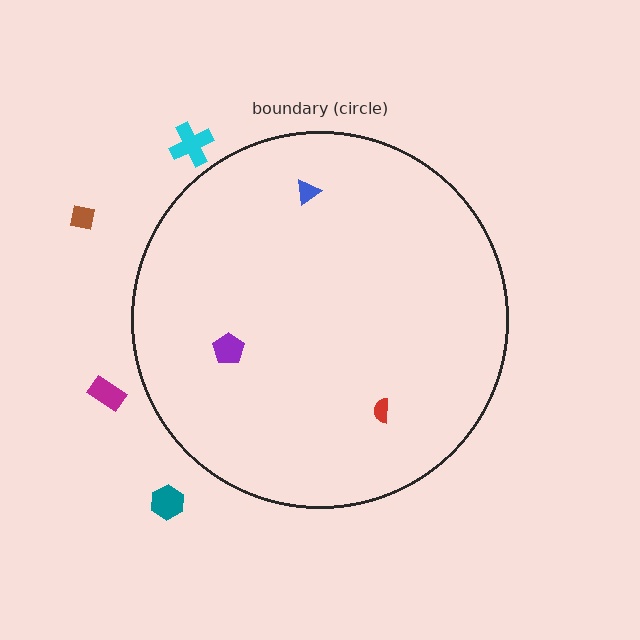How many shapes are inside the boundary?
3 inside, 4 outside.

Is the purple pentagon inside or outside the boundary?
Inside.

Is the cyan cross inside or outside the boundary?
Outside.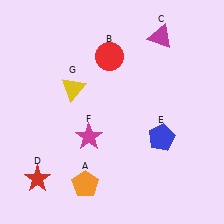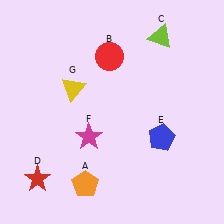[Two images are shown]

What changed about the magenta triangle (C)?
In Image 1, C is magenta. In Image 2, it changed to lime.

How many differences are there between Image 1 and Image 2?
There is 1 difference between the two images.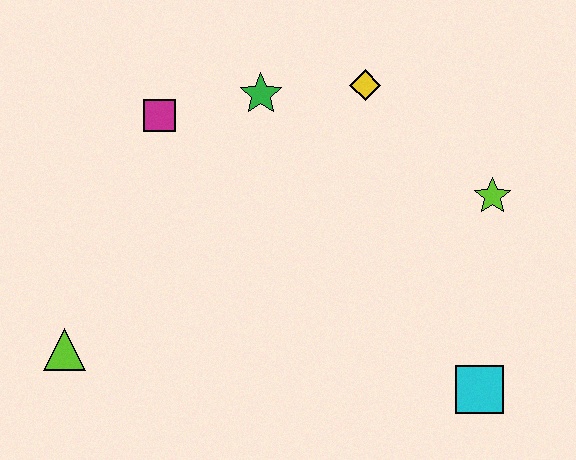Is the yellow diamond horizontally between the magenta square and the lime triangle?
No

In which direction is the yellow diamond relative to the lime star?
The yellow diamond is to the left of the lime star.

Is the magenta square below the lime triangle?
No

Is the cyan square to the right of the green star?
Yes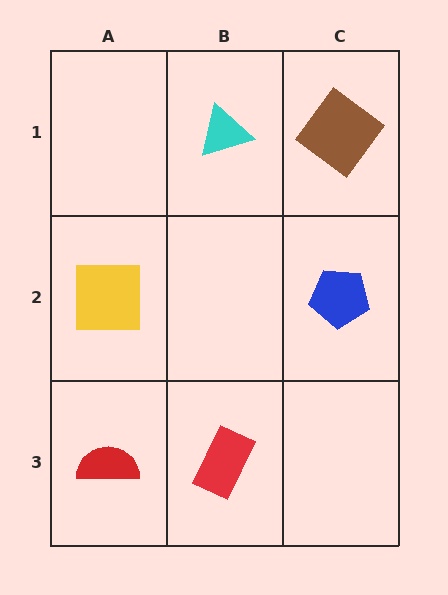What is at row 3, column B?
A red rectangle.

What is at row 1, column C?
A brown diamond.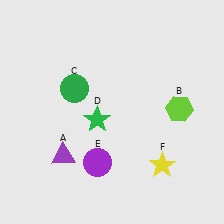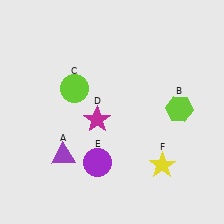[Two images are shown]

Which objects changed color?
C changed from green to lime. D changed from green to magenta.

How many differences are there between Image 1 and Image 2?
There are 2 differences between the two images.